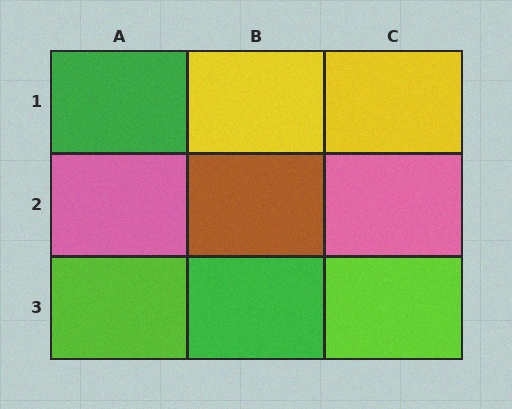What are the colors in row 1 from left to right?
Green, yellow, yellow.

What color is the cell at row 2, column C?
Pink.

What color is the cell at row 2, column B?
Brown.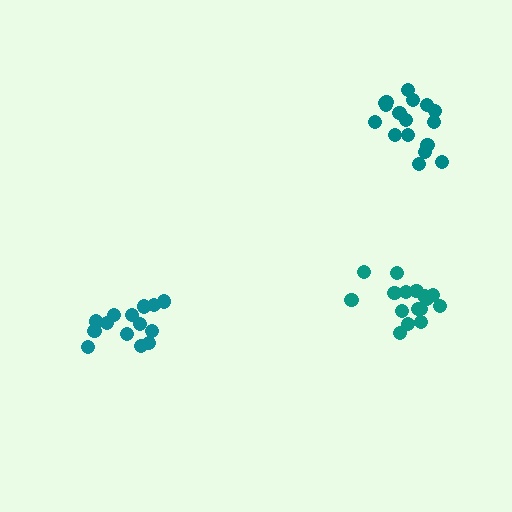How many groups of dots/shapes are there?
There are 3 groups.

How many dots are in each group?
Group 1: 17 dots, Group 2: 16 dots, Group 3: 14 dots (47 total).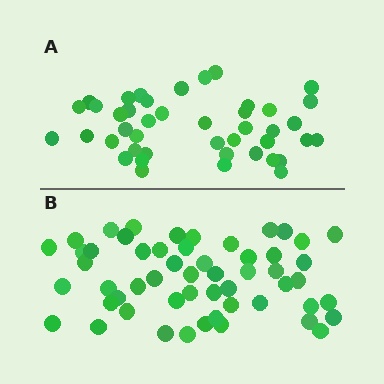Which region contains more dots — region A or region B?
Region B (the bottom region) has more dots.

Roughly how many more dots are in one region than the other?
Region B has roughly 12 or so more dots than region A.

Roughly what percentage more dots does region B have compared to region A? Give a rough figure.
About 25% more.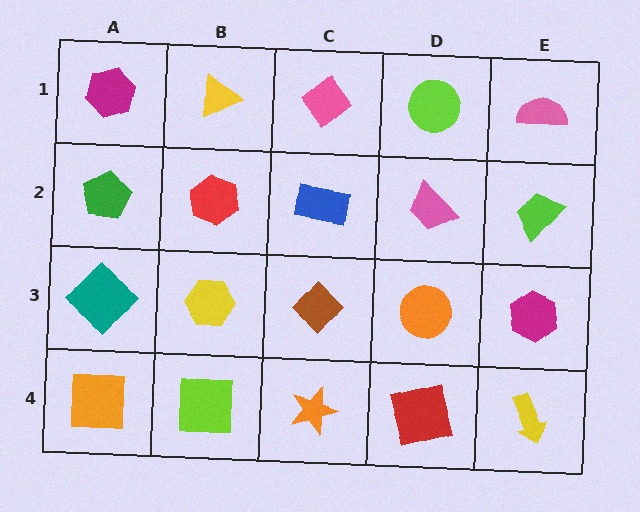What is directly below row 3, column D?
A red square.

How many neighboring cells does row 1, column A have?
2.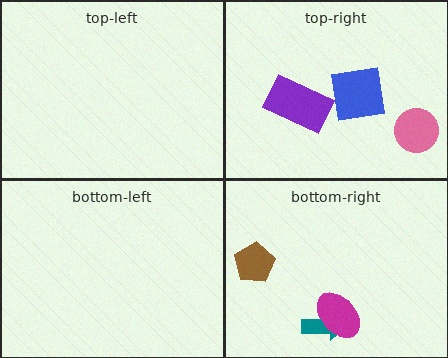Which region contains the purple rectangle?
The top-right region.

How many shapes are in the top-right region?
3.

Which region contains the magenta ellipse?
The bottom-right region.